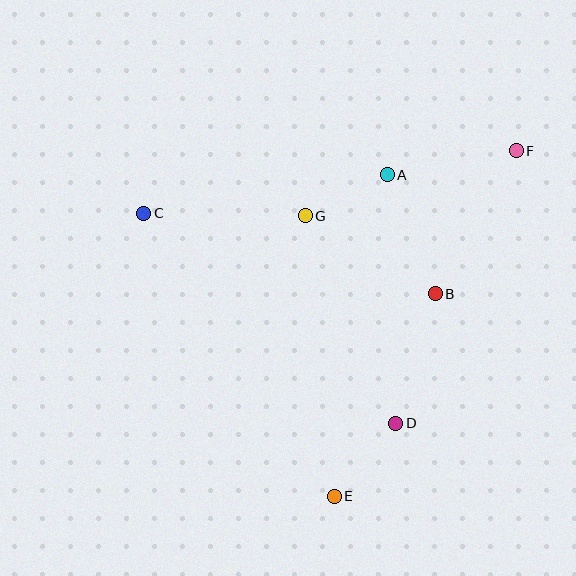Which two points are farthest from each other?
Points E and F are farthest from each other.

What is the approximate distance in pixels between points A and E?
The distance between A and E is approximately 326 pixels.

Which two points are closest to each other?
Points A and G are closest to each other.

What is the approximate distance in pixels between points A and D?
The distance between A and D is approximately 249 pixels.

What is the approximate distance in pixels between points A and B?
The distance between A and B is approximately 129 pixels.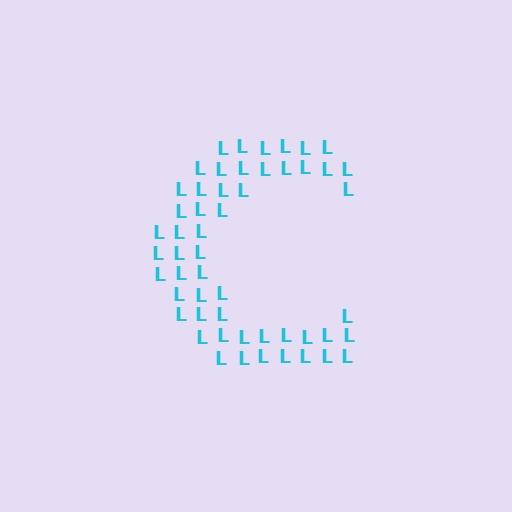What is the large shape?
The large shape is the letter C.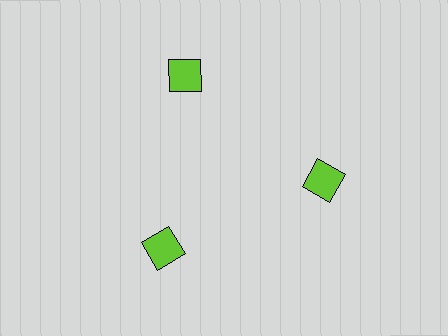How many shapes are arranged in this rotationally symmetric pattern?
There are 3 shapes, arranged in 3 groups of 1.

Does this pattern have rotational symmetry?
Yes, this pattern has 3-fold rotational symmetry. It looks the same after rotating 120 degrees around the center.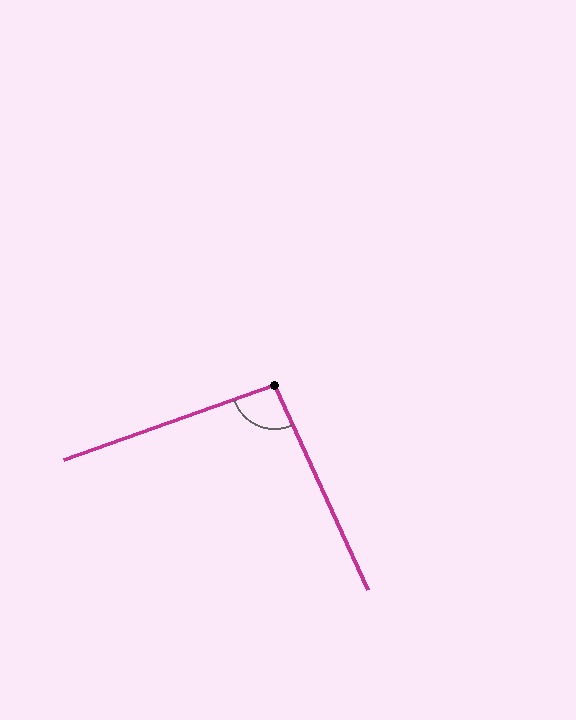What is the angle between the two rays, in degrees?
Approximately 95 degrees.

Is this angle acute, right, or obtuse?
It is obtuse.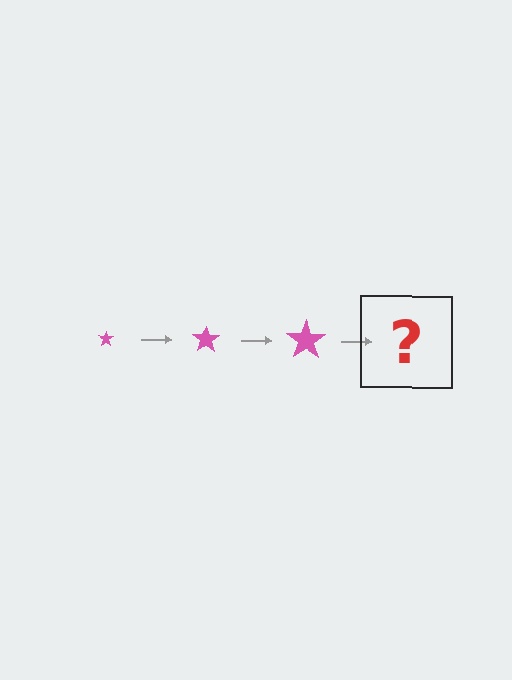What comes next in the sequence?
The next element should be a pink star, larger than the previous one.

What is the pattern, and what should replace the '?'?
The pattern is that the star gets progressively larger each step. The '?' should be a pink star, larger than the previous one.